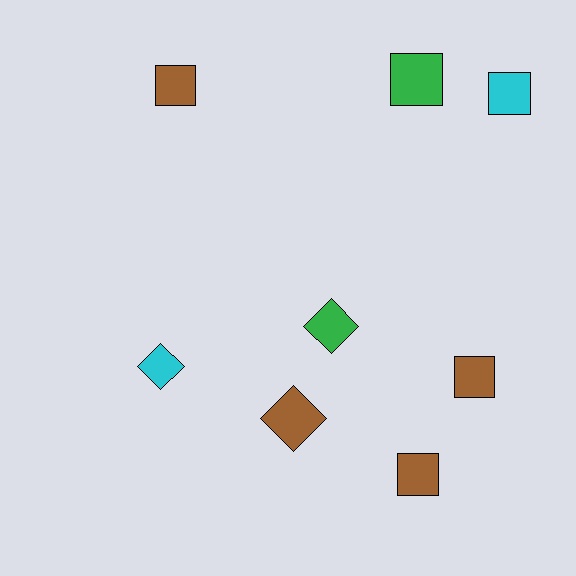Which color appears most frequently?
Brown, with 4 objects.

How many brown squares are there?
There are 3 brown squares.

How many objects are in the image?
There are 8 objects.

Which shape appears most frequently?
Square, with 5 objects.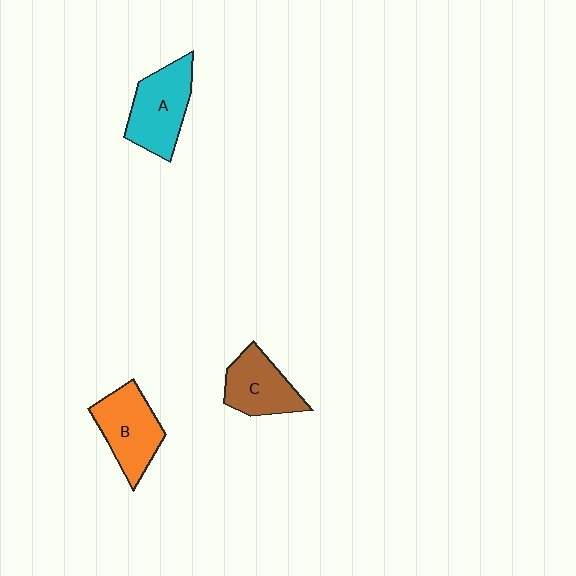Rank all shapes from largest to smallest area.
From largest to smallest: A (cyan), B (orange), C (brown).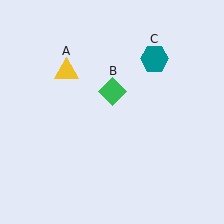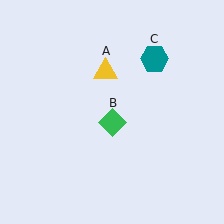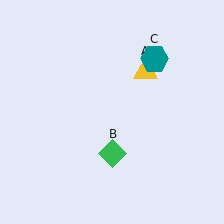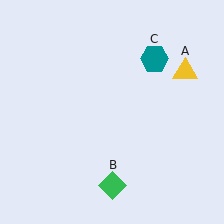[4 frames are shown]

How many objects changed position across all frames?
2 objects changed position: yellow triangle (object A), green diamond (object B).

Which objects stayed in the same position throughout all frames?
Teal hexagon (object C) remained stationary.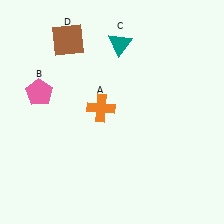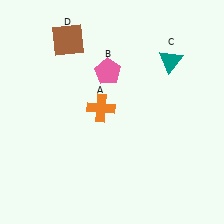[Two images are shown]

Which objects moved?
The objects that moved are: the pink pentagon (B), the teal triangle (C).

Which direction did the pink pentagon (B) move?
The pink pentagon (B) moved right.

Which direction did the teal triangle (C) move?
The teal triangle (C) moved right.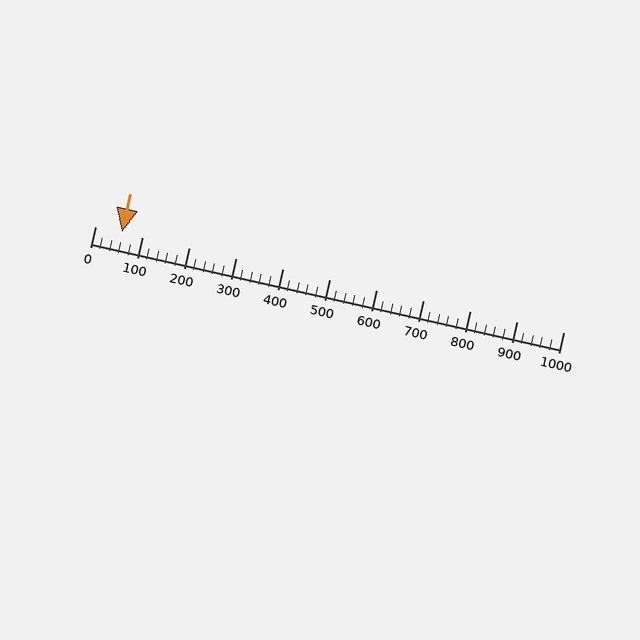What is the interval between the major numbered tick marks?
The major tick marks are spaced 100 units apart.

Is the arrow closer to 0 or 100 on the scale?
The arrow is closer to 100.